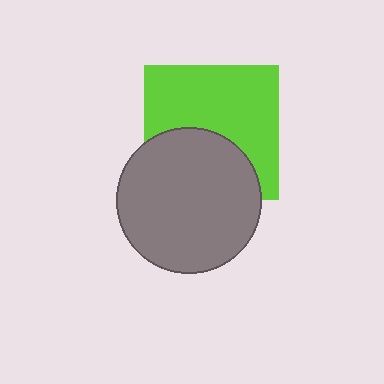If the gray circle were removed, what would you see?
You would see the complete lime square.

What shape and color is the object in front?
The object in front is a gray circle.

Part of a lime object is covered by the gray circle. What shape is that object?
It is a square.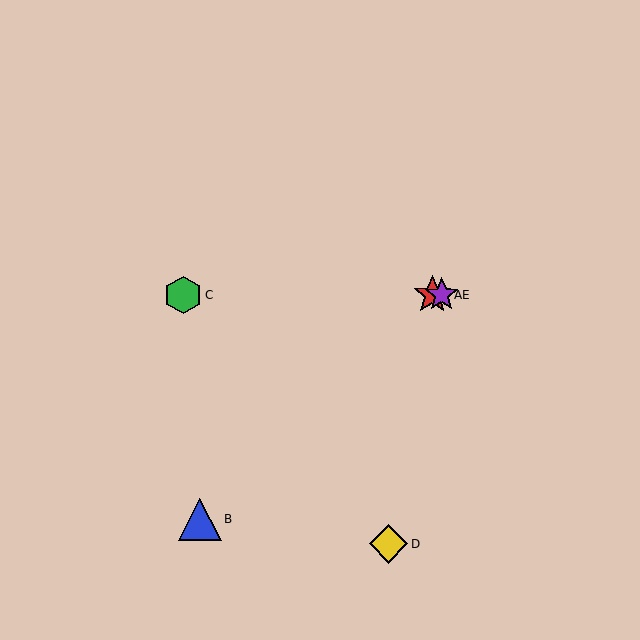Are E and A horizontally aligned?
Yes, both are at y≈295.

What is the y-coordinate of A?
Object A is at y≈295.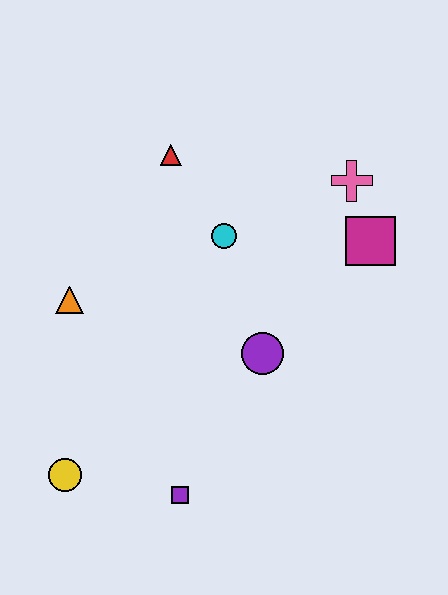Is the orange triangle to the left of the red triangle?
Yes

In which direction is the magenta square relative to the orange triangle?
The magenta square is to the right of the orange triangle.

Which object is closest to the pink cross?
The magenta square is closest to the pink cross.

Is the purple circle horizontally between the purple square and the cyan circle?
No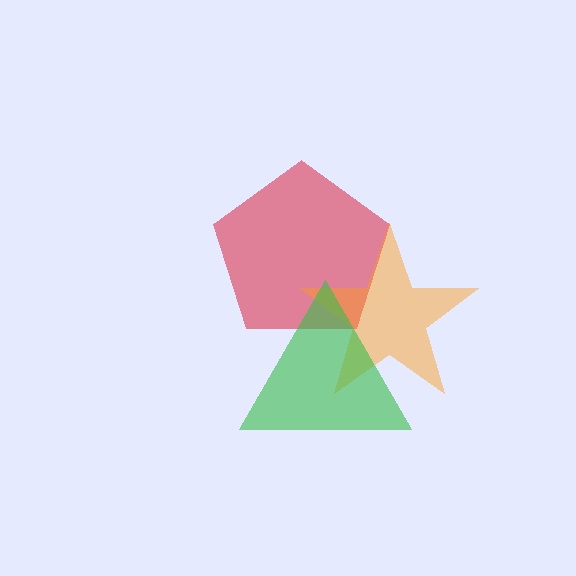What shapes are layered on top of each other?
The layered shapes are: a red pentagon, an orange star, a green triangle.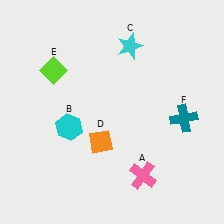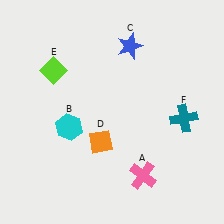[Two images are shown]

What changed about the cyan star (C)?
In Image 1, C is cyan. In Image 2, it changed to blue.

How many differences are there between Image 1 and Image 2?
There is 1 difference between the two images.